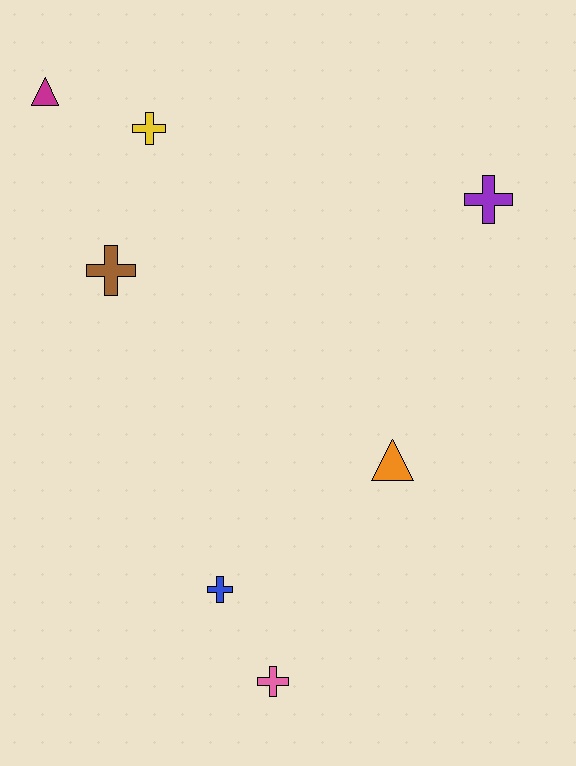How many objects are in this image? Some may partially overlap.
There are 7 objects.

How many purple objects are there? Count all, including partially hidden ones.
There is 1 purple object.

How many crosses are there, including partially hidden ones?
There are 5 crosses.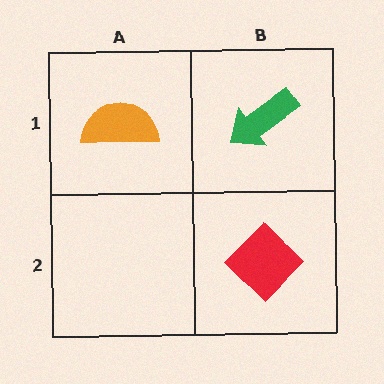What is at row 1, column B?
A green arrow.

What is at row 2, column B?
A red diamond.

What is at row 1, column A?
An orange semicircle.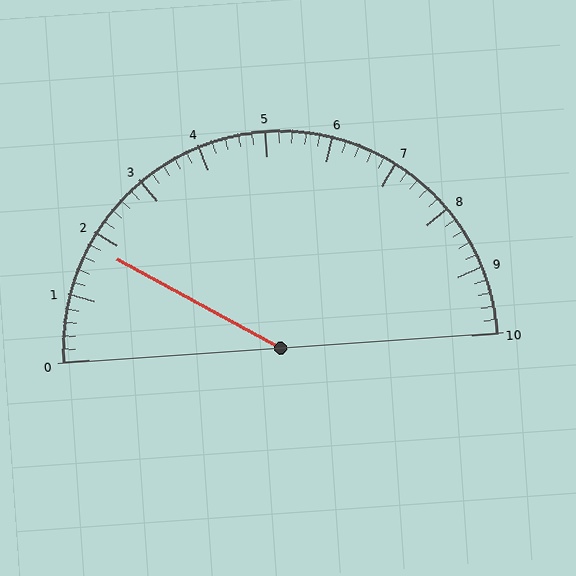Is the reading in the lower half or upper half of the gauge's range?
The reading is in the lower half of the range (0 to 10).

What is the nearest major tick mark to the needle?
The nearest major tick mark is 2.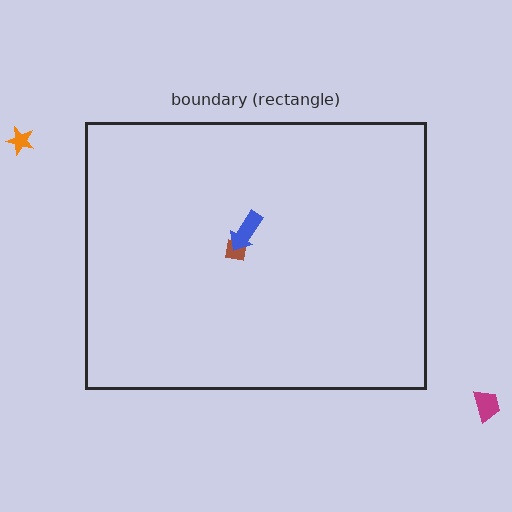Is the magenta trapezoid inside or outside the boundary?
Outside.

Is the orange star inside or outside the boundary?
Outside.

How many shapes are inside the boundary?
2 inside, 2 outside.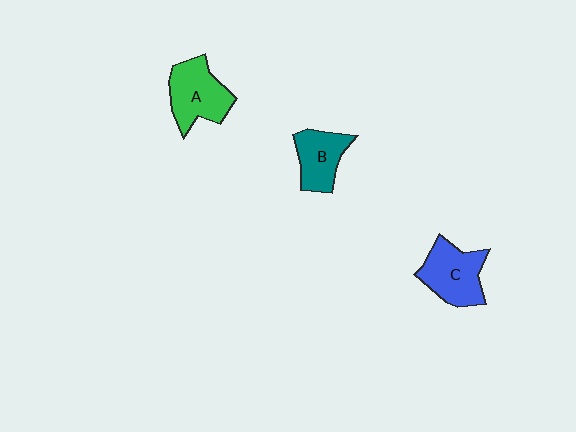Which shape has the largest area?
Shape A (green).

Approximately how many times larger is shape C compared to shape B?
Approximately 1.3 times.